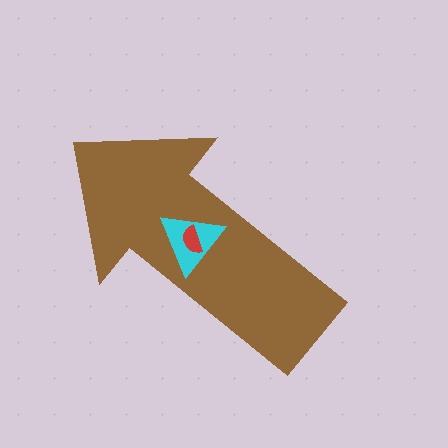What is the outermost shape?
The brown arrow.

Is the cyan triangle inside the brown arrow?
Yes.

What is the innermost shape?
The red semicircle.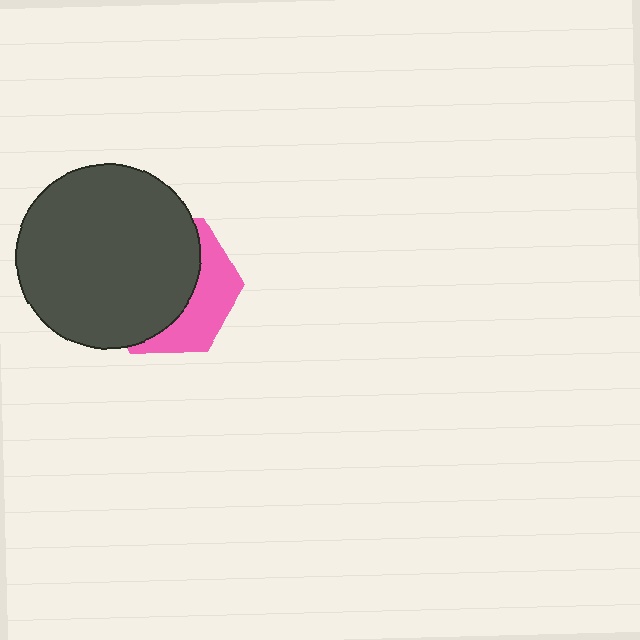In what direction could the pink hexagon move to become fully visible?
The pink hexagon could move right. That would shift it out from behind the dark gray circle entirely.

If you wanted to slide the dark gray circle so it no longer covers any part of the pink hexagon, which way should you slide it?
Slide it left — that is the most direct way to separate the two shapes.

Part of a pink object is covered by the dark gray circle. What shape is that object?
It is a hexagon.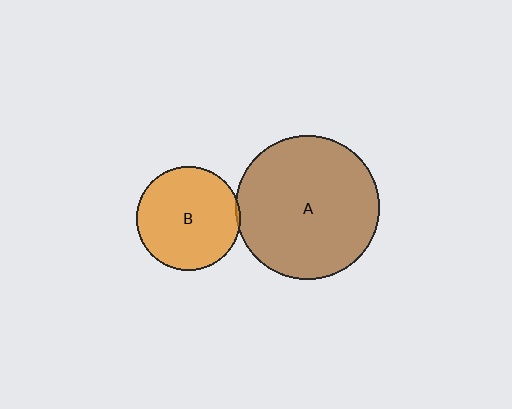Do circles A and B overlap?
Yes.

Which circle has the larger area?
Circle A (brown).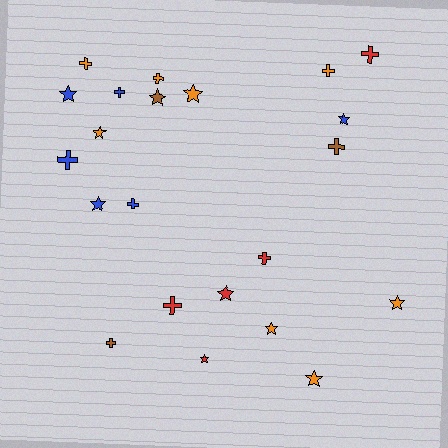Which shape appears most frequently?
Cross, with 11 objects.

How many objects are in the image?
There are 22 objects.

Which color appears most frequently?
Orange, with 8 objects.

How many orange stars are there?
There are 5 orange stars.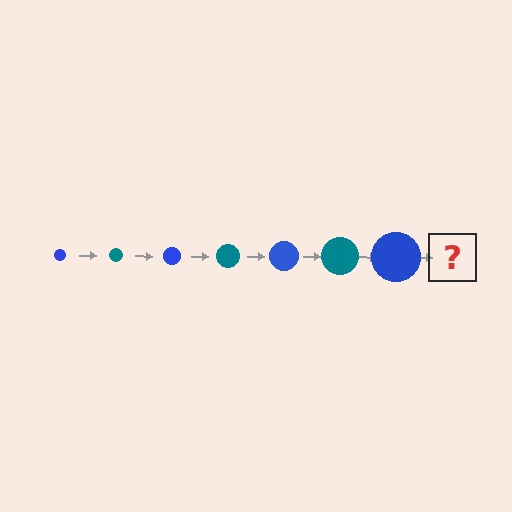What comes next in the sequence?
The next element should be a teal circle, larger than the previous one.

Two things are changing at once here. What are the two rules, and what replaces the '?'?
The two rules are that the circle grows larger each step and the color cycles through blue and teal. The '?' should be a teal circle, larger than the previous one.